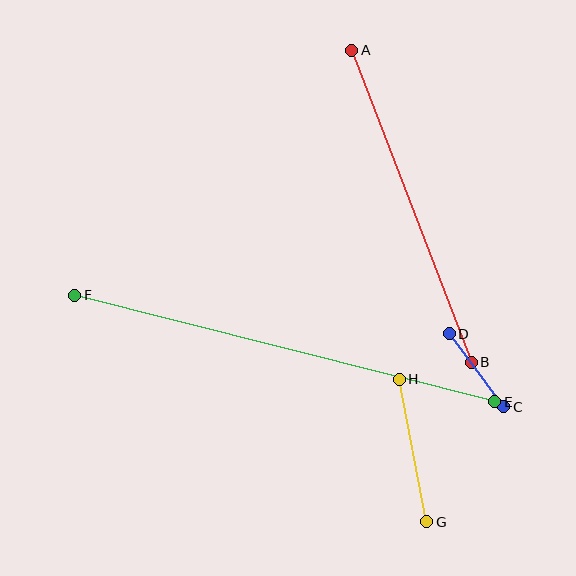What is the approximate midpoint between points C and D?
The midpoint is at approximately (477, 370) pixels.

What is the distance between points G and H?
The distance is approximately 145 pixels.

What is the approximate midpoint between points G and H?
The midpoint is at approximately (413, 451) pixels.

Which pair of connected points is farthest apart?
Points E and F are farthest apart.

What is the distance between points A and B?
The distance is approximately 334 pixels.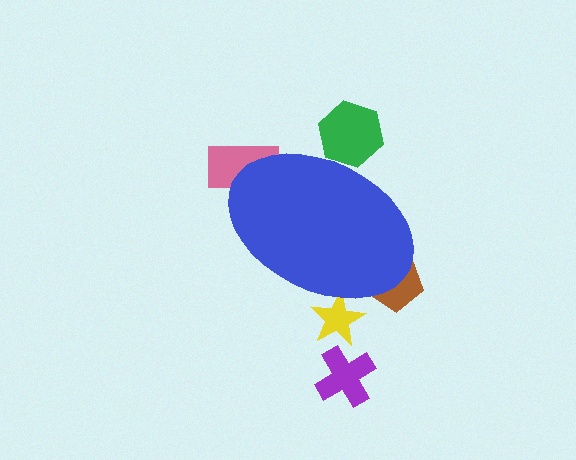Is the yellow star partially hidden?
Yes, the yellow star is partially hidden behind the blue ellipse.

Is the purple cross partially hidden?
No, the purple cross is fully visible.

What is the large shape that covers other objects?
A blue ellipse.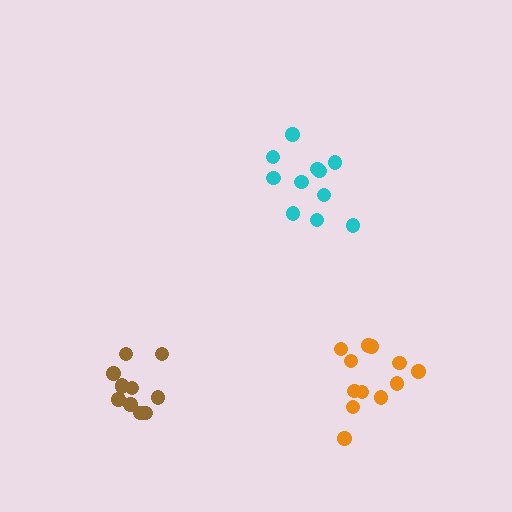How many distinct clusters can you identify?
There are 3 distinct clusters.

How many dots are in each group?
Group 1: 11 dots, Group 2: 12 dots, Group 3: 12 dots (35 total).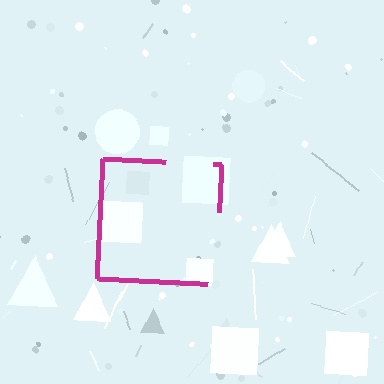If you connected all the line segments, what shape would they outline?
They would outline a square.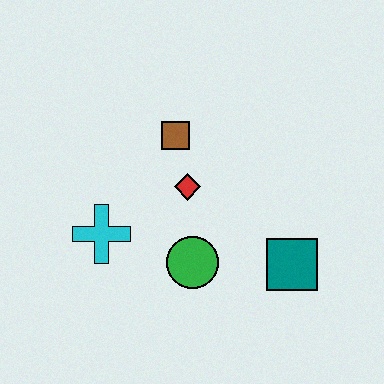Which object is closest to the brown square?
The red diamond is closest to the brown square.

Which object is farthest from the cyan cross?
The teal square is farthest from the cyan cross.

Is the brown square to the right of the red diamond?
No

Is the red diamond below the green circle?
No